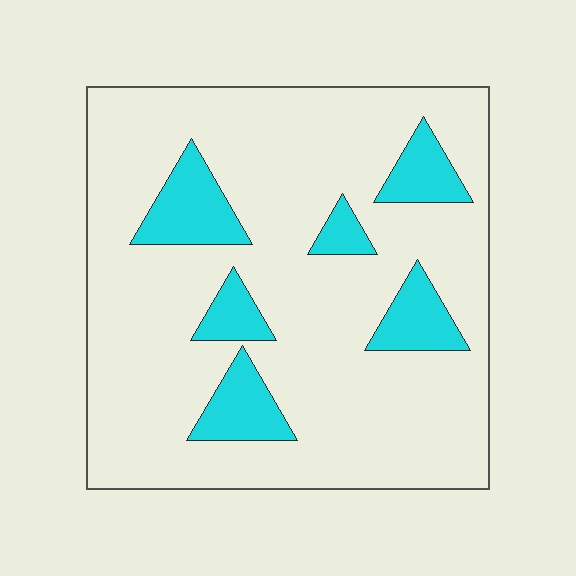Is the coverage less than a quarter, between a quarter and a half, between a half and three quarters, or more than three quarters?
Less than a quarter.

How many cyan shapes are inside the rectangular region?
6.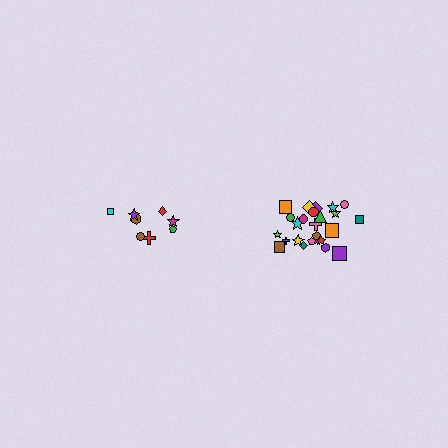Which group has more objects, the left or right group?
The right group.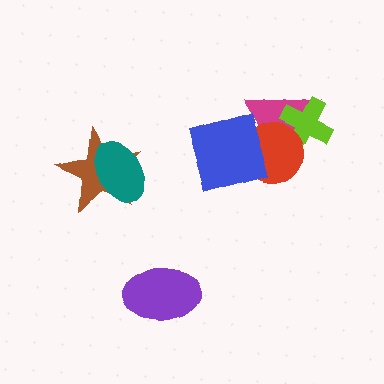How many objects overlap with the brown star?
1 object overlaps with the brown star.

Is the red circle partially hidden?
Yes, it is partially covered by another shape.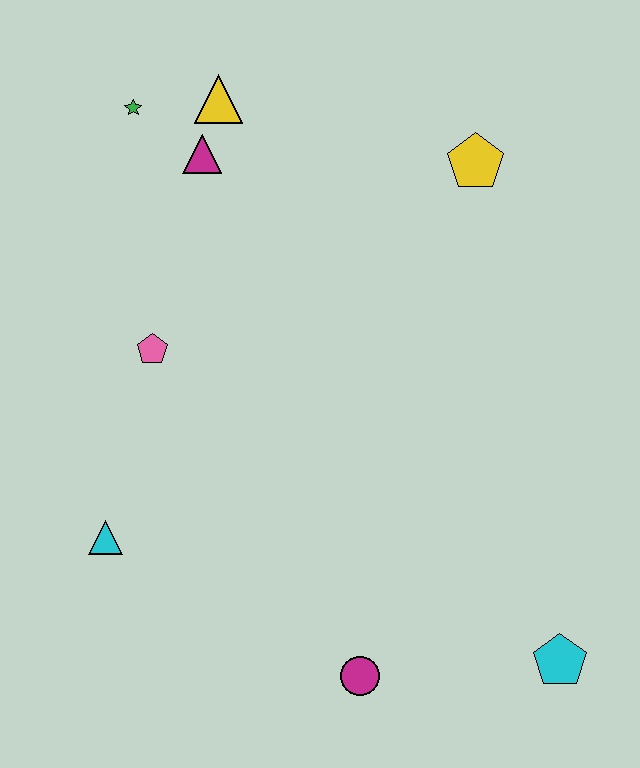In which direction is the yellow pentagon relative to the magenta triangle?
The yellow pentagon is to the right of the magenta triangle.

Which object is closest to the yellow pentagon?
The yellow triangle is closest to the yellow pentagon.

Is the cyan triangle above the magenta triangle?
No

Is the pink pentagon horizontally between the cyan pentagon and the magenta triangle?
No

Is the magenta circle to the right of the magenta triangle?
Yes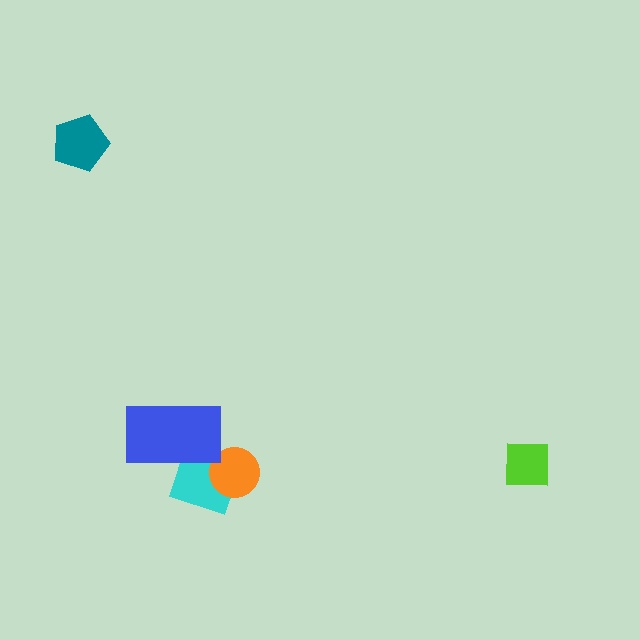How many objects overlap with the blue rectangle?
1 object overlaps with the blue rectangle.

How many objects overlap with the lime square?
0 objects overlap with the lime square.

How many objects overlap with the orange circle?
1 object overlaps with the orange circle.